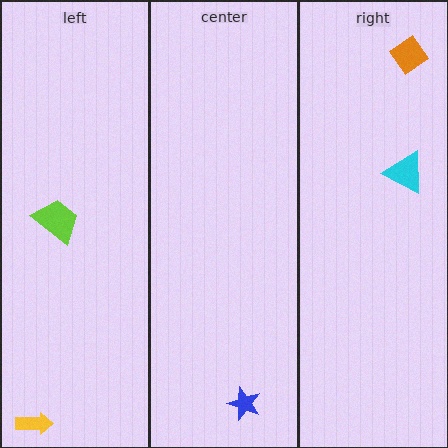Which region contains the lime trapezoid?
The left region.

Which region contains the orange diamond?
The right region.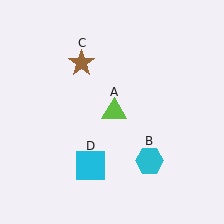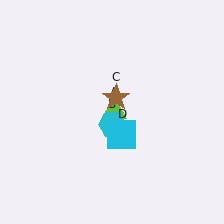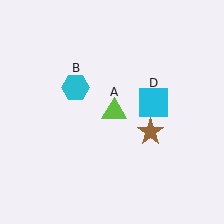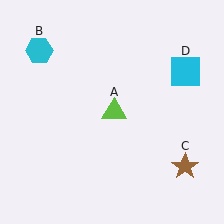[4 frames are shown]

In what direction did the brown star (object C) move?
The brown star (object C) moved down and to the right.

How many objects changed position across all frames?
3 objects changed position: cyan hexagon (object B), brown star (object C), cyan square (object D).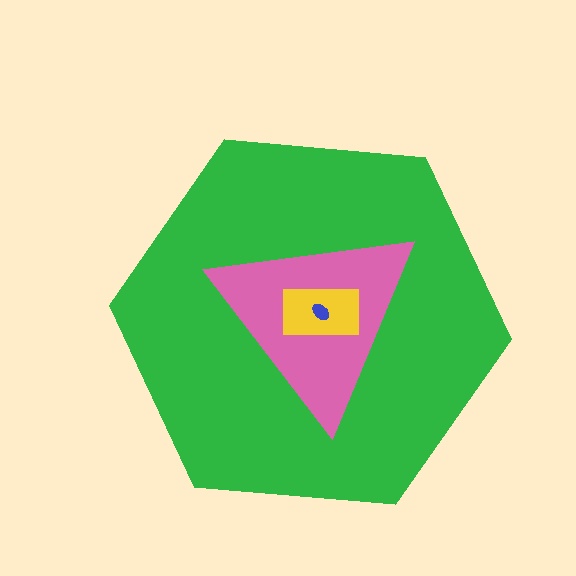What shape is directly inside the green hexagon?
The pink triangle.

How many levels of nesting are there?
4.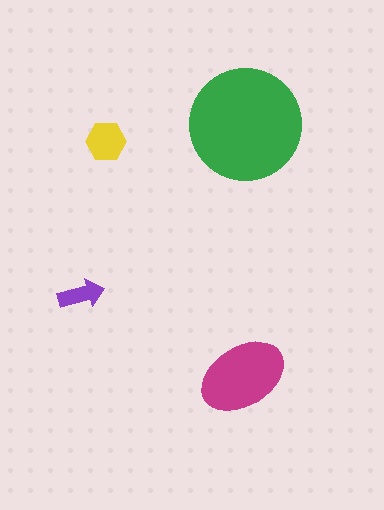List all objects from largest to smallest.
The green circle, the magenta ellipse, the yellow hexagon, the purple arrow.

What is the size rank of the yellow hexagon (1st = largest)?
3rd.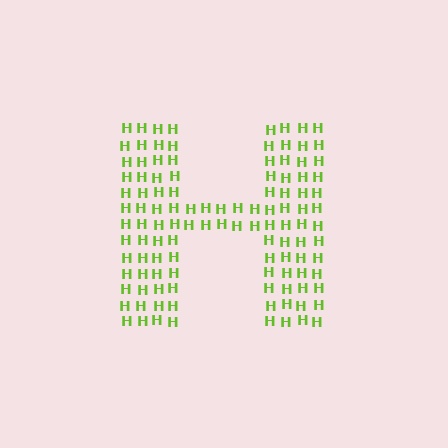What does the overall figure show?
The overall figure shows the letter H.